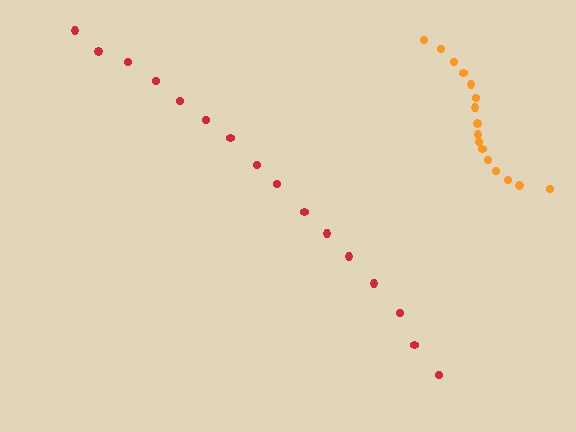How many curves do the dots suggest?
There are 2 distinct paths.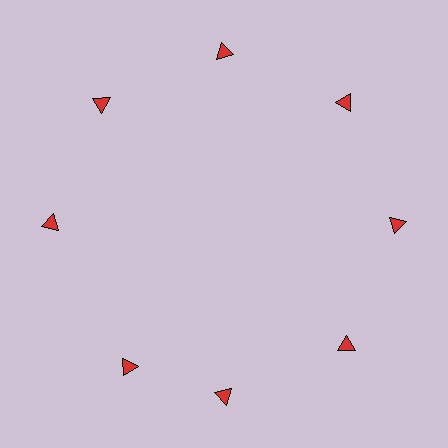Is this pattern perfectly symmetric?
No. The 8 red triangles are arranged in a ring, but one element near the 8 o'clock position is rotated out of alignment along the ring, breaking the 8-fold rotational symmetry.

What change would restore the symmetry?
The symmetry would be restored by rotating it back into even spacing with its neighbors so that all 8 triangles sit at equal angles and equal distance from the center.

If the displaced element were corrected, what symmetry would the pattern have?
It would have 8-fold rotational symmetry — the pattern would map onto itself every 45 degrees.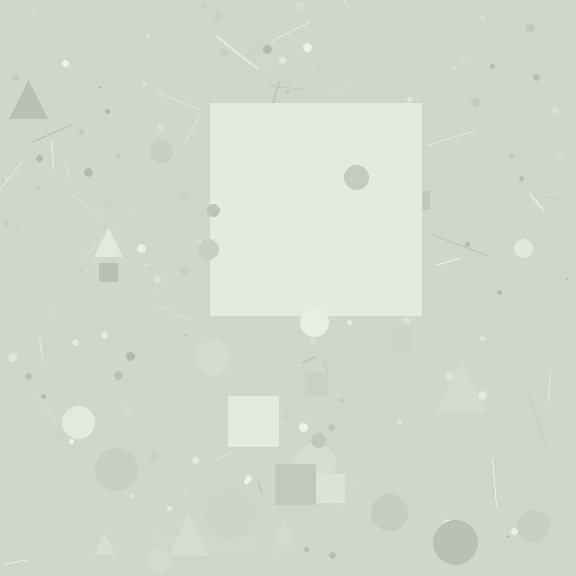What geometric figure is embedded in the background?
A square is embedded in the background.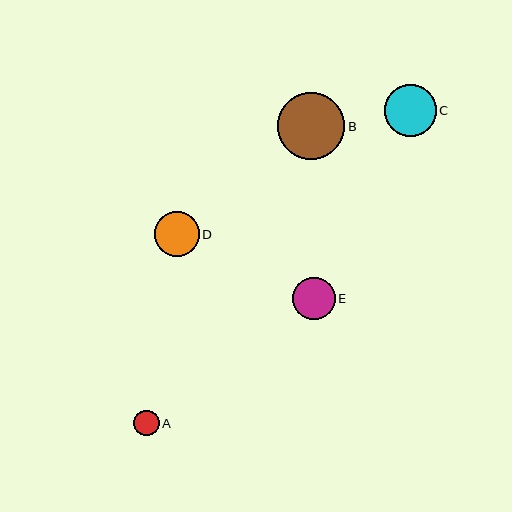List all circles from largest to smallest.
From largest to smallest: B, C, D, E, A.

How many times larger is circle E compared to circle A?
Circle E is approximately 1.7 times the size of circle A.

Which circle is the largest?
Circle B is the largest with a size of approximately 67 pixels.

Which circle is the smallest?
Circle A is the smallest with a size of approximately 25 pixels.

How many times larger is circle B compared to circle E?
Circle B is approximately 1.6 times the size of circle E.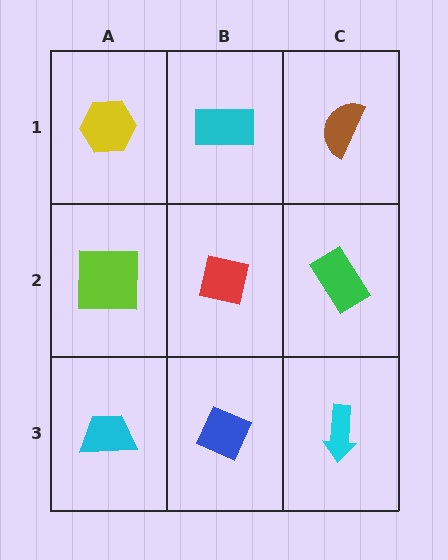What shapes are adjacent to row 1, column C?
A green rectangle (row 2, column C), a cyan rectangle (row 1, column B).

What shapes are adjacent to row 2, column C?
A brown semicircle (row 1, column C), a cyan arrow (row 3, column C), a red square (row 2, column B).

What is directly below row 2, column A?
A cyan trapezoid.